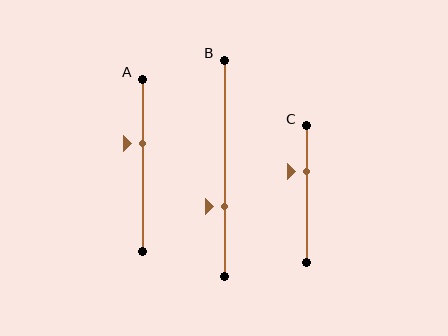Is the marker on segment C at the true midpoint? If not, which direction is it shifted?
No, the marker on segment C is shifted upward by about 17% of the segment length.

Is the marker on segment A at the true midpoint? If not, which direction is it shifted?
No, the marker on segment A is shifted upward by about 12% of the segment length.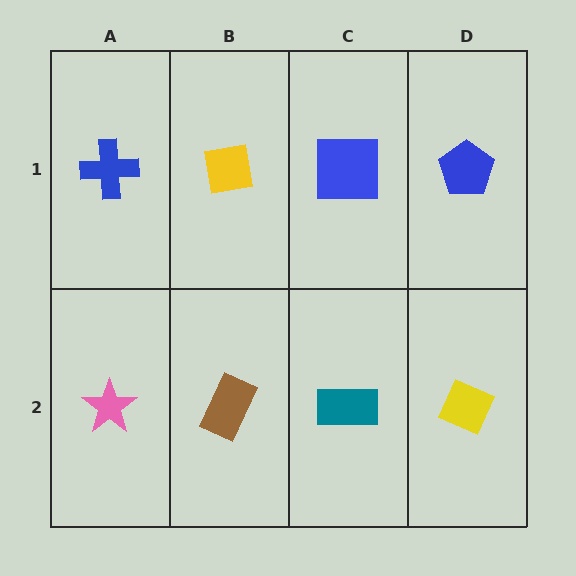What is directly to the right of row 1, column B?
A blue square.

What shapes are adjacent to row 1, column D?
A yellow diamond (row 2, column D), a blue square (row 1, column C).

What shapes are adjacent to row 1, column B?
A brown rectangle (row 2, column B), a blue cross (row 1, column A), a blue square (row 1, column C).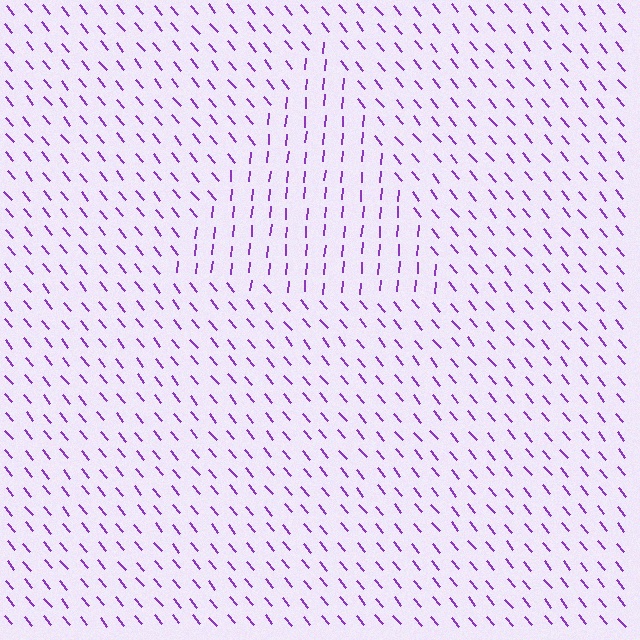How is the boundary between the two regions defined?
The boundary is defined purely by a change in line orientation (approximately 45 degrees difference). All lines are the same color and thickness.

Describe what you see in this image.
The image is filled with small purple line segments. A triangle region in the image has lines oriented differently from the surrounding lines, creating a visible texture boundary.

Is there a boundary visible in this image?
Yes, there is a texture boundary formed by a change in line orientation.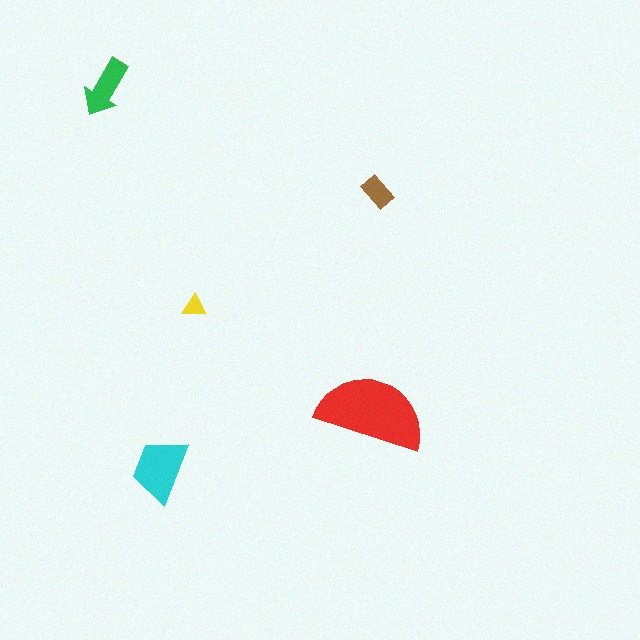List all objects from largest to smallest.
The red semicircle, the cyan trapezoid, the green arrow, the brown rectangle, the yellow triangle.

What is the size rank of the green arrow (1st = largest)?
3rd.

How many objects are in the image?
There are 5 objects in the image.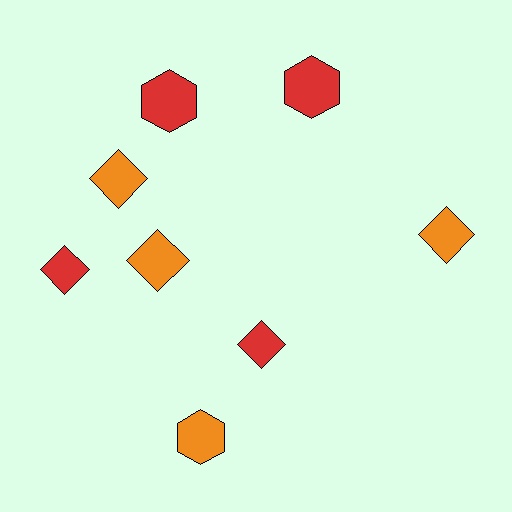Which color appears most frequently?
Red, with 4 objects.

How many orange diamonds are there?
There are 3 orange diamonds.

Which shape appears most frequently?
Diamond, with 5 objects.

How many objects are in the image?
There are 8 objects.